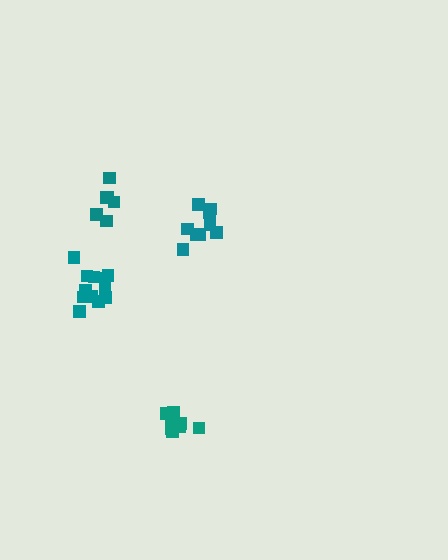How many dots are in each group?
Group 1: 8 dots, Group 2: 10 dots, Group 3: 6 dots, Group 4: 12 dots (36 total).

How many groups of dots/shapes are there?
There are 4 groups.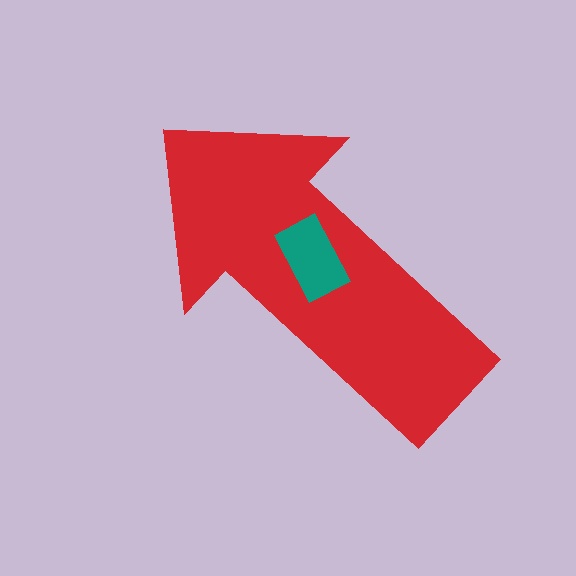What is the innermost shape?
The teal rectangle.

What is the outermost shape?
The red arrow.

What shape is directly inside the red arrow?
The teal rectangle.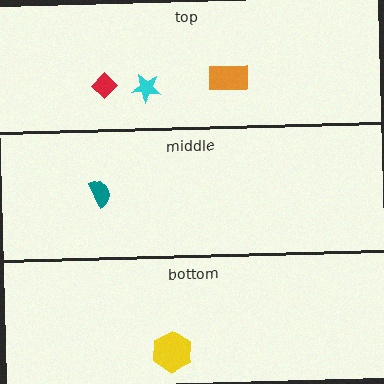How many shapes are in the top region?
3.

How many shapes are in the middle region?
1.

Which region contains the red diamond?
The top region.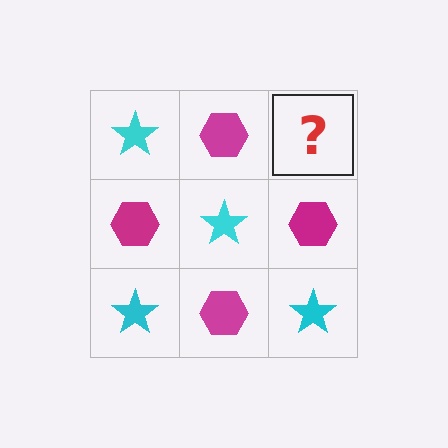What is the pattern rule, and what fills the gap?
The rule is that it alternates cyan star and magenta hexagon in a checkerboard pattern. The gap should be filled with a cyan star.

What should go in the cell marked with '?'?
The missing cell should contain a cyan star.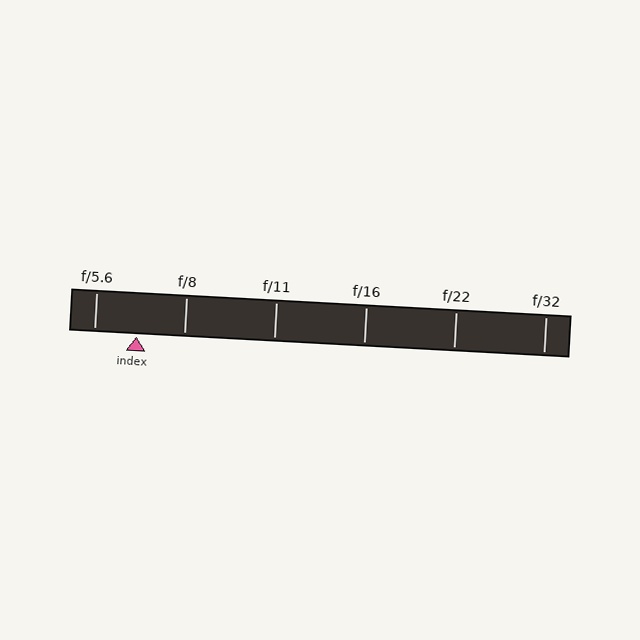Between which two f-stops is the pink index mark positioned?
The index mark is between f/5.6 and f/8.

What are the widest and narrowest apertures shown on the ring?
The widest aperture shown is f/5.6 and the narrowest is f/32.